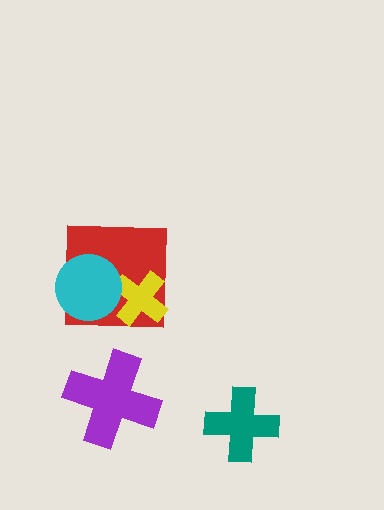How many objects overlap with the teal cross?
0 objects overlap with the teal cross.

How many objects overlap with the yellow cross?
2 objects overlap with the yellow cross.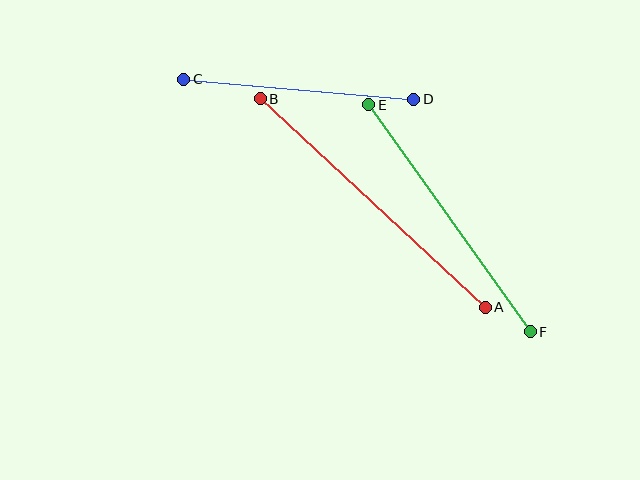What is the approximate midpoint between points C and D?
The midpoint is at approximately (299, 89) pixels.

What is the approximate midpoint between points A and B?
The midpoint is at approximately (373, 203) pixels.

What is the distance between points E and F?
The distance is approximately 279 pixels.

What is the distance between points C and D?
The distance is approximately 231 pixels.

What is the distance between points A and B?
The distance is approximately 307 pixels.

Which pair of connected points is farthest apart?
Points A and B are farthest apart.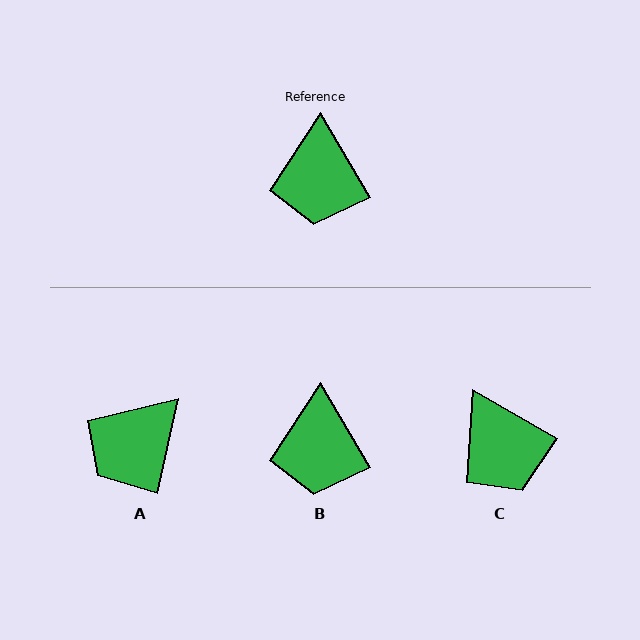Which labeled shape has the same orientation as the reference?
B.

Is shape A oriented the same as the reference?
No, it is off by about 43 degrees.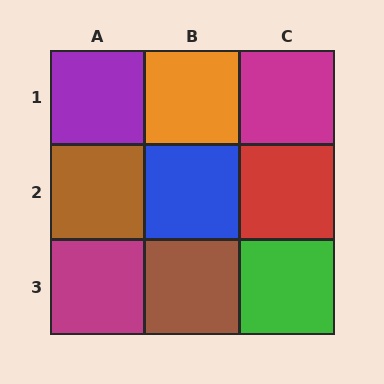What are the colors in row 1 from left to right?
Purple, orange, magenta.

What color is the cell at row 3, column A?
Magenta.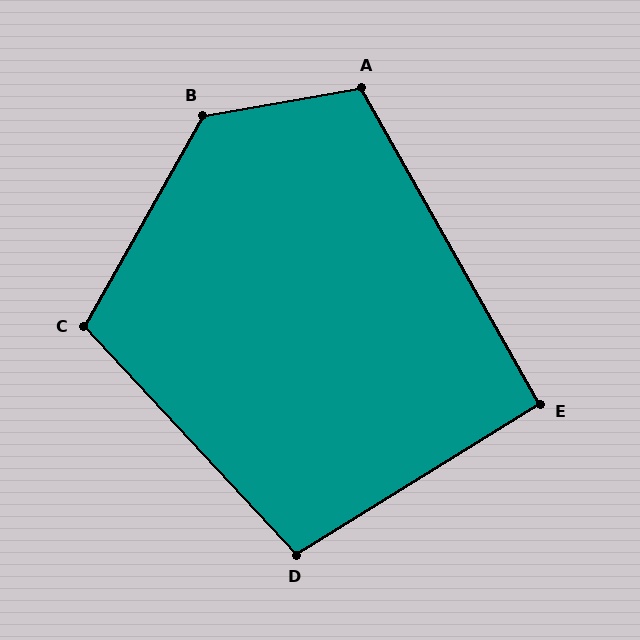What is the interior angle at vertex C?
Approximately 108 degrees (obtuse).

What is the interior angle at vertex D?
Approximately 101 degrees (obtuse).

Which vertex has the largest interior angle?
B, at approximately 129 degrees.